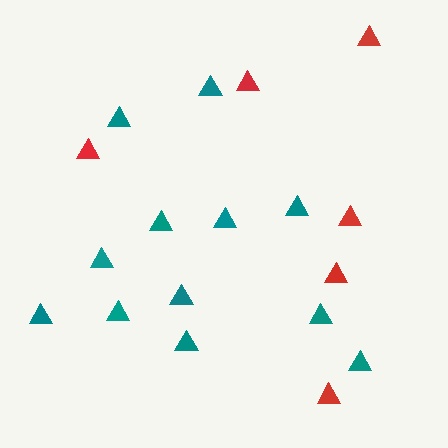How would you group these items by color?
There are 2 groups: one group of teal triangles (12) and one group of red triangles (6).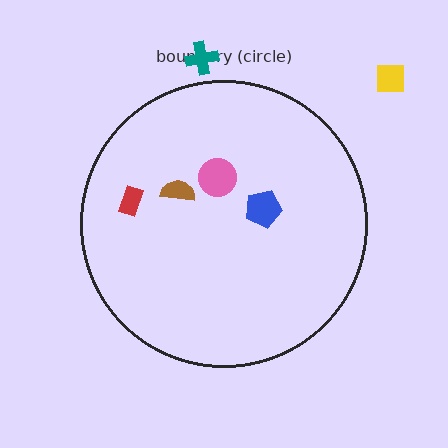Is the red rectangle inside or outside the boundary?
Inside.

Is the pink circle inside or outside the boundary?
Inside.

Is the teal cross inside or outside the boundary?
Outside.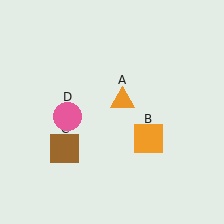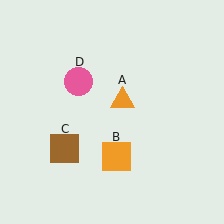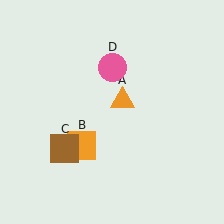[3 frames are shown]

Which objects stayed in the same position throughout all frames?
Orange triangle (object A) and brown square (object C) remained stationary.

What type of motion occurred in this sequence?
The orange square (object B), pink circle (object D) rotated clockwise around the center of the scene.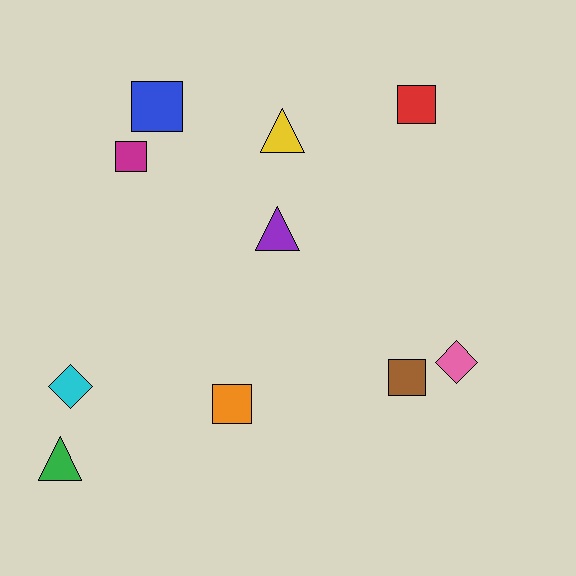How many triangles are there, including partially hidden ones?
There are 3 triangles.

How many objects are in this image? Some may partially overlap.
There are 10 objects.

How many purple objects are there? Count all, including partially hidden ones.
There is 1 purple object.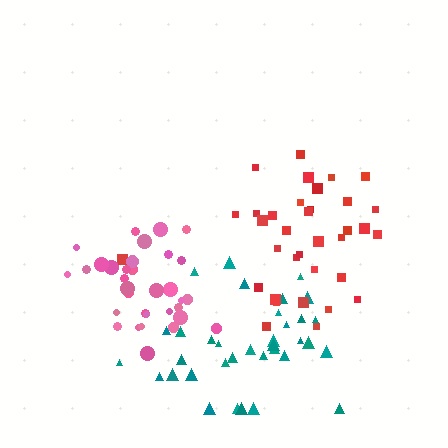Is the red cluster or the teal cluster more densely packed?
Teal.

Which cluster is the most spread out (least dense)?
Red.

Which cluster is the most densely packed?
Pink.